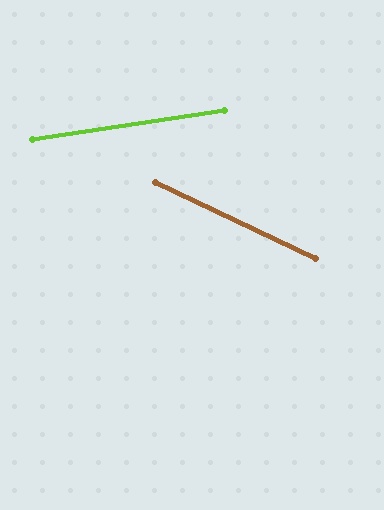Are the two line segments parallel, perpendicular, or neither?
Neither parallel nor perpendicular — they differ by about 34°.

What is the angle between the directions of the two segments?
Approximately 34 degrees.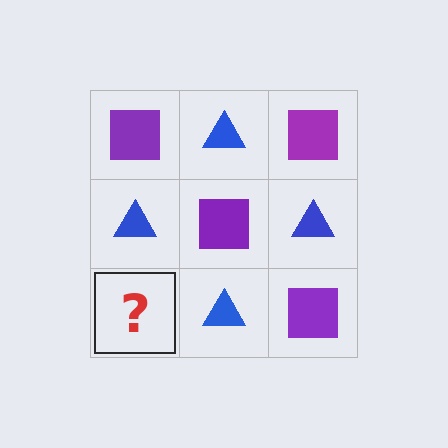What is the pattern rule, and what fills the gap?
The rule is that it alternates purple square and blue triangle in a checkerboard pattern. The gap should be filled with a purple square.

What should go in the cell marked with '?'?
The missing cell should contain a purple square.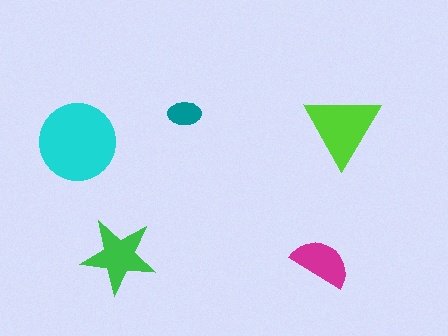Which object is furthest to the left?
The cyan circle is leftmost.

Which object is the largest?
The cyan circle.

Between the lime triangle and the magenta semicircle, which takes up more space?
The lime triangle.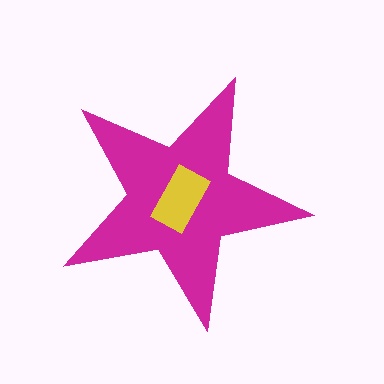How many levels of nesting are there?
2.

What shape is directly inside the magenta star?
The yellow rectangle.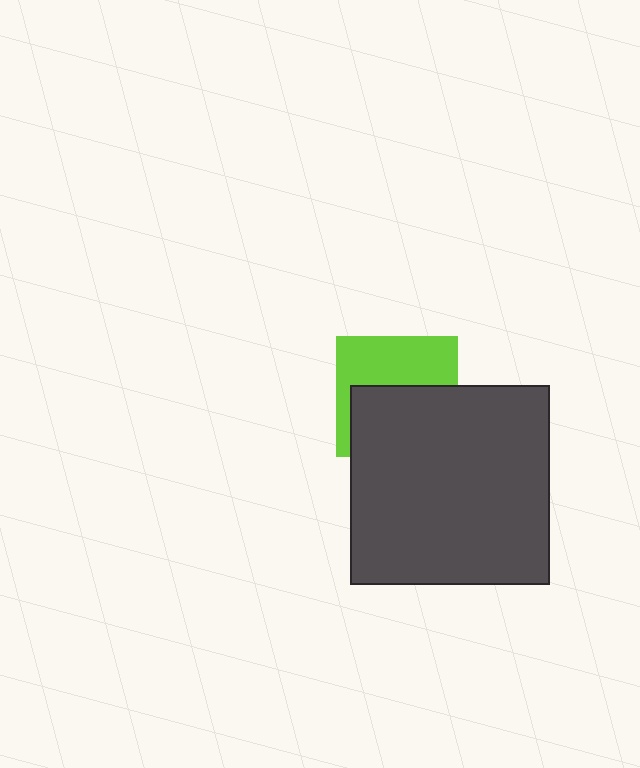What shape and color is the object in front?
The object in front is a dark gray square.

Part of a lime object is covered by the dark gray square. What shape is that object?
It is a square.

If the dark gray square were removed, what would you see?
You would see the complete lime square.